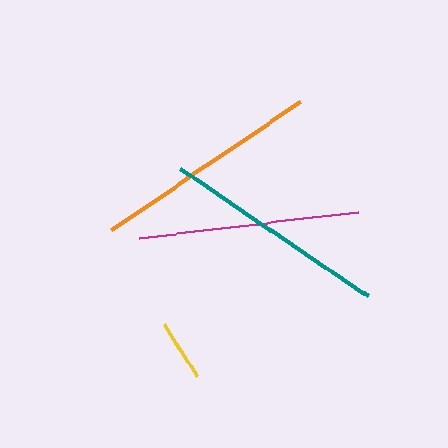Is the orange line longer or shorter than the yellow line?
The orange line is longer than the yellow line.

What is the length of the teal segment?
The teal segment is approximately 227 pixels long.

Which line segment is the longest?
The orange line is the longest at approximately 228 pixels.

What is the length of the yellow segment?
The yellow segment is approximately 62 pixels long.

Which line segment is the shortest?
The yellow line is the shortest at approximately 62 pixels.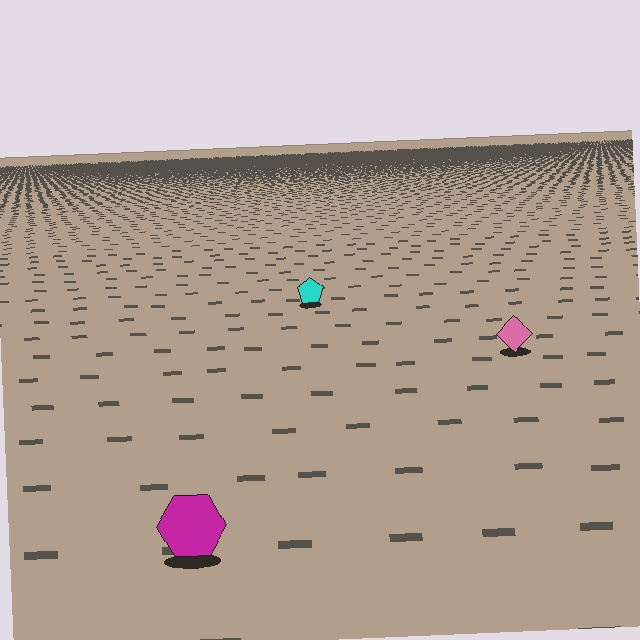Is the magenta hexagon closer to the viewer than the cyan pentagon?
Yes. The magenta hexagon is closer — you can tell from the texture gradient: the ground texture is coarser near it.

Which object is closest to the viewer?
The magenta hexagon is closest. The texture marks near it are larger and more spread out.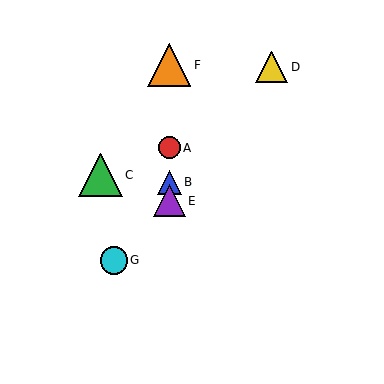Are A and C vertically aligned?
No, A is at x≈169 and C is at x≈100.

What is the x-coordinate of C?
Object C is at x≈100.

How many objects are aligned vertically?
4 objects (A, B, E, F) are aligned vertically.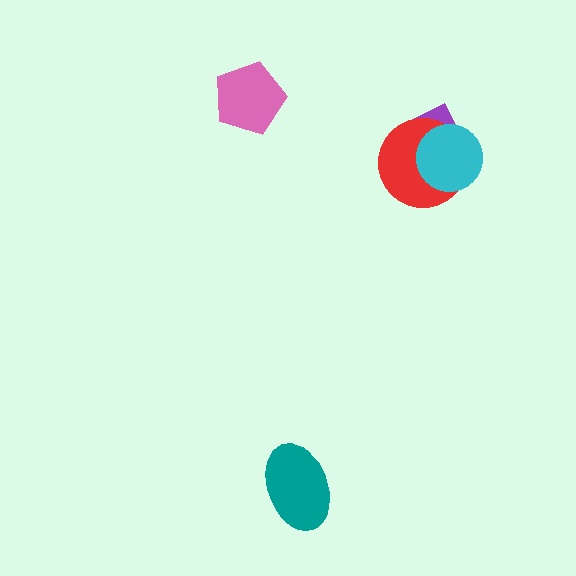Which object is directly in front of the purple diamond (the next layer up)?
The red circle is directly in front of the purple diamond.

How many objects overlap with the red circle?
2 objects overlap with the red circle.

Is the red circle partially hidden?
Yes, it is partially covered by another shape.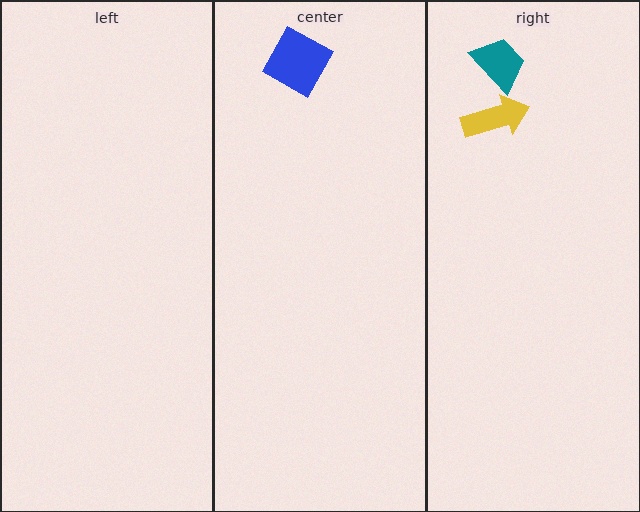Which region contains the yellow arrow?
The right region.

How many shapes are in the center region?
1.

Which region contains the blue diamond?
The center region.